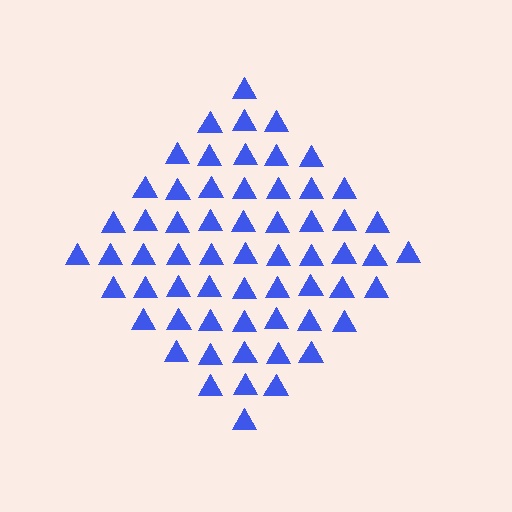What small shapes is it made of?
It is made of small triangles.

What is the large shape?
The large shape is a diamond.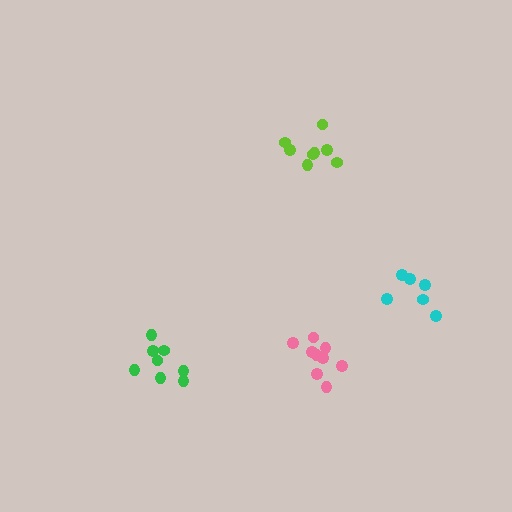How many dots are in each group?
Group 1: 8 dots, Group 2: 8 dots, Group 3: 6 dots, Group 4: 9 dots (31 total).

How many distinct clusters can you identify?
There are 4 distinct clusters.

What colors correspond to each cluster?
The clusters are colored: green, lime, cyan, pink.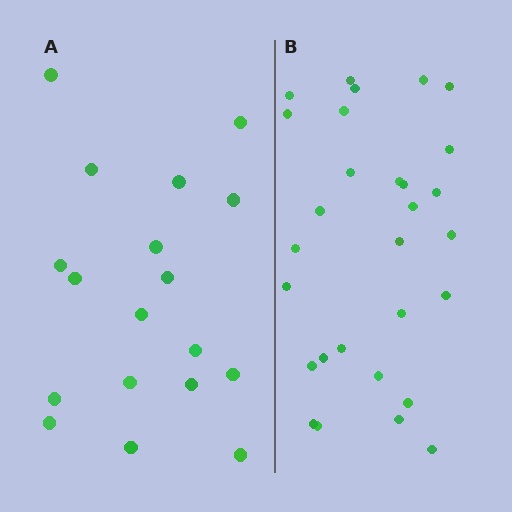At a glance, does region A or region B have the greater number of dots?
Region B (the right region) has more dots.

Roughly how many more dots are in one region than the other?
Region B has roughly 12 or so more dots than region A.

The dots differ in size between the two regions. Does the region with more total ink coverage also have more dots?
No. Region A has more total ink coverage because its dots are larger, but region B actually contains more individual dots. Total area can be misleading — the number of items is what matters here.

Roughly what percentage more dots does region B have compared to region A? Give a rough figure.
About 60% more.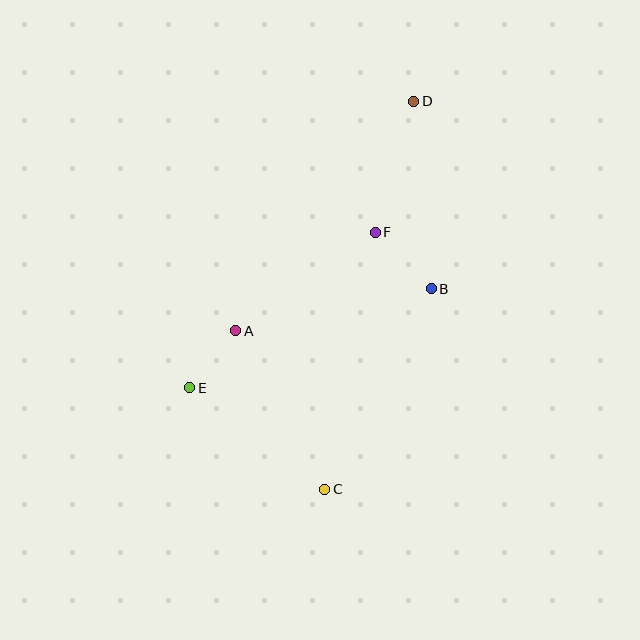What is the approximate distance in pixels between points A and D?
The distance between A and D is approximately 290 pixels.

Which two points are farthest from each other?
Points C and D are farthest from each other.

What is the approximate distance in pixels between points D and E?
The distance between D and E is approximately 364 pixels.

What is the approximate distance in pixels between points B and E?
The distance between B and E is approximately 261 pixels.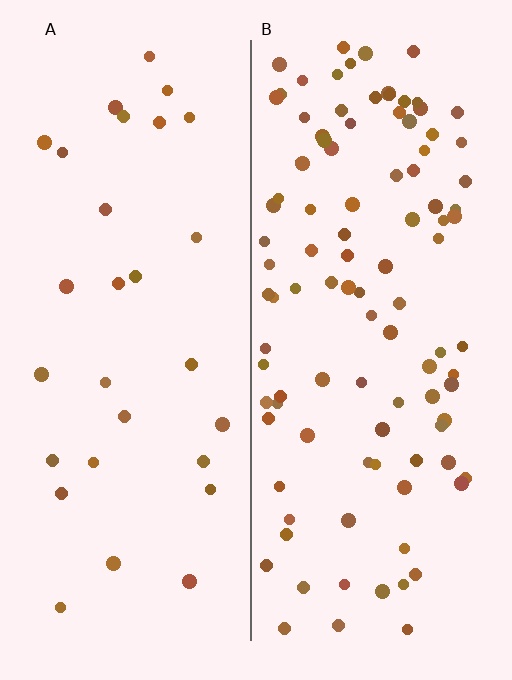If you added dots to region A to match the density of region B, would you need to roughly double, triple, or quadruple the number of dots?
Approximately quadruple.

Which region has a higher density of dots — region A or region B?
B (the right).